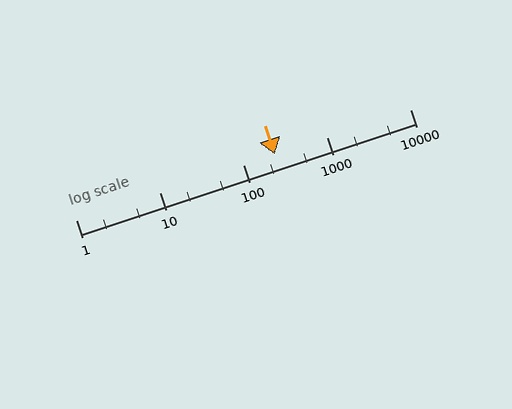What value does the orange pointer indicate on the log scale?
The pointer indicates approximately 240.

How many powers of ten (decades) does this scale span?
The scale spans 4 decades, from 1 to 10000.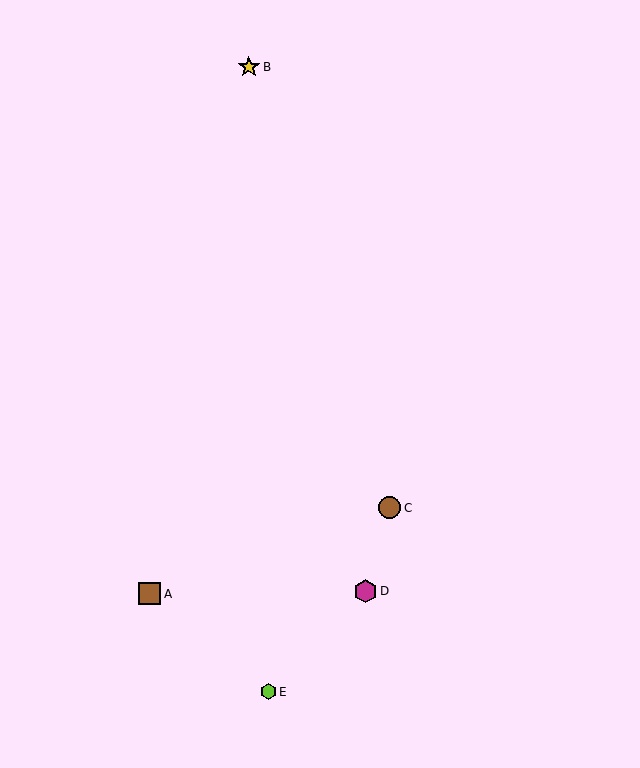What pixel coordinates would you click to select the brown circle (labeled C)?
Click at (390, 508) to select the brown circle C.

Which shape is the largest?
The magenta hexagon (labeled D) is the largest.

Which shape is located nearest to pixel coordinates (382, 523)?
The brown circle (labeled C) at (390, 508) is nearest to that location.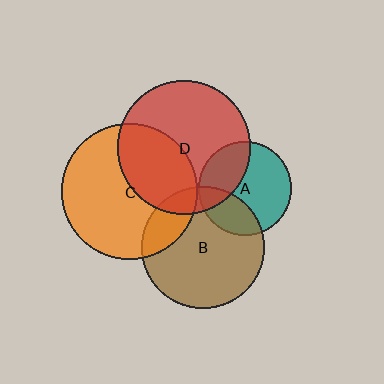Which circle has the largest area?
Circle C (orange).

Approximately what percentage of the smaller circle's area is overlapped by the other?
Approximately 20%.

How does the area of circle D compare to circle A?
Approximately 2.0 times.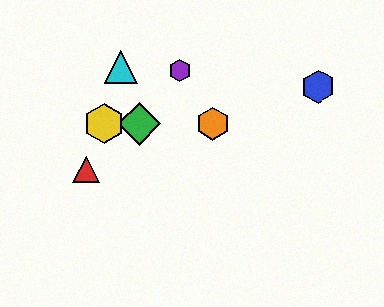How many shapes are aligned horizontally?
3 shapes (the green diamond, the yellow hexagon, the orange hexagon) are aligned horizontally.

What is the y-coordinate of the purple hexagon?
The purple hexagon is at y≈71.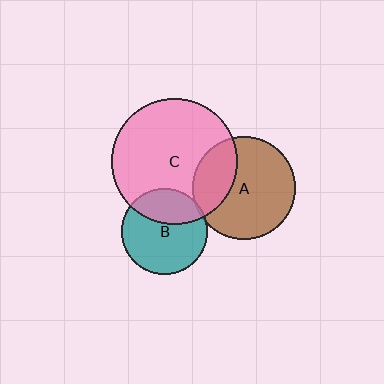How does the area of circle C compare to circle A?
Approximately 1.5 times.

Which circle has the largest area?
Circle C (pink).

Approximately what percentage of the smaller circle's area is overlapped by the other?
Approximately 5%.